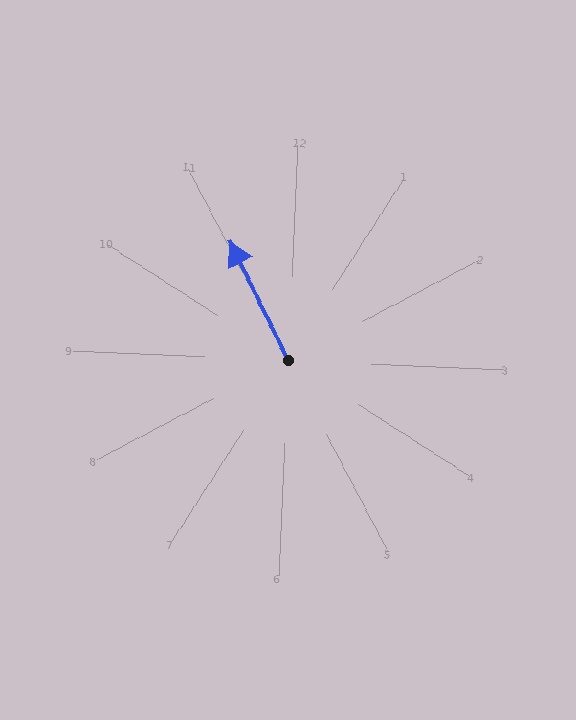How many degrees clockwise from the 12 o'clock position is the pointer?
Approximately 331 degrees.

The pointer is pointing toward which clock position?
Roughly 11 o'clock.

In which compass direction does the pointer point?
Northwest.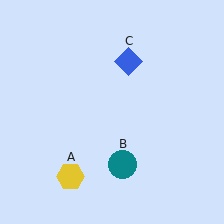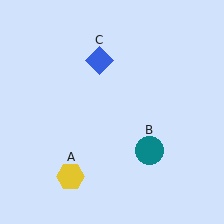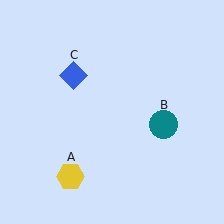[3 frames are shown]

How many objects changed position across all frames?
2 objects changed position: teal circle (object B), blue diamond (object C).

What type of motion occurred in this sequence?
The teal circle (object B), blue diamond (object C) rotated counterclockwise around the center of the scene.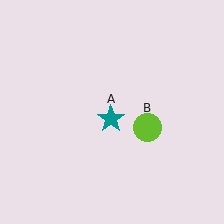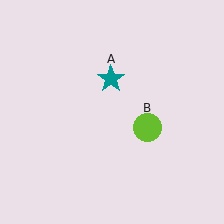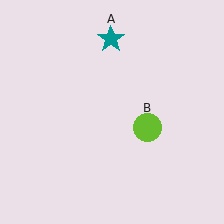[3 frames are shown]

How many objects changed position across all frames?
1 object changed position: teal star (object A).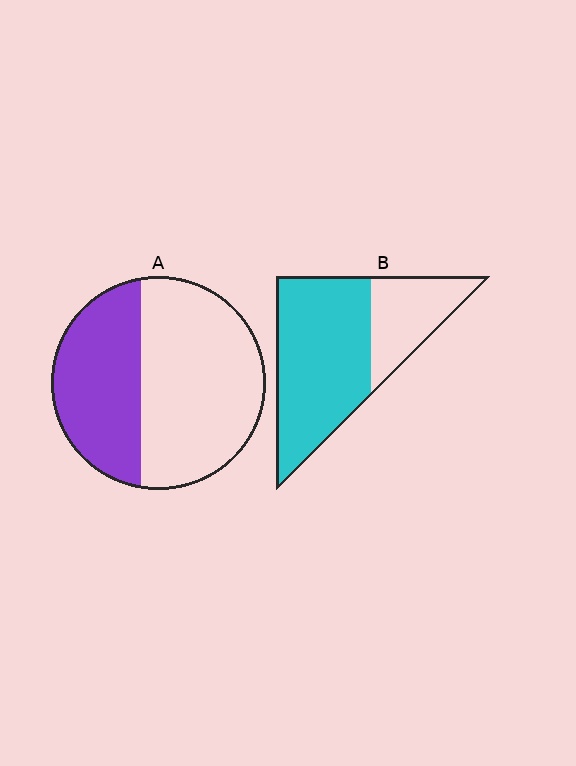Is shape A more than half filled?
No.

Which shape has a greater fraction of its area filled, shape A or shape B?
Shape B.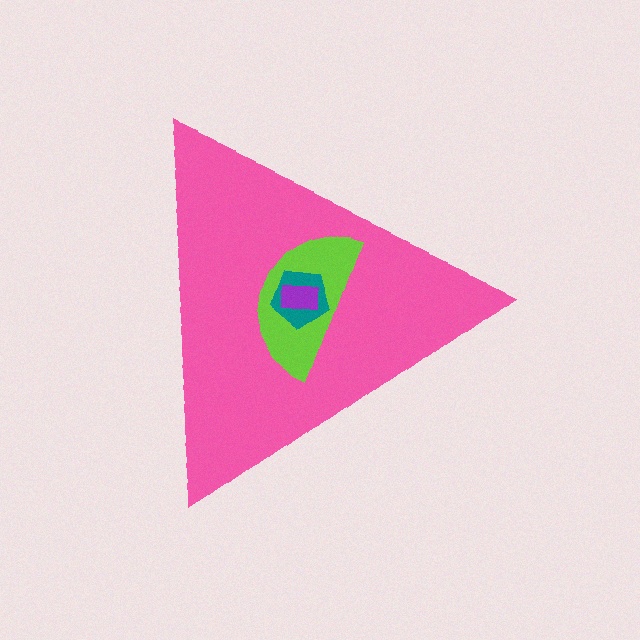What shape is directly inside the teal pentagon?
The purple rectangle.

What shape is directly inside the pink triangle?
The lime semicircle.